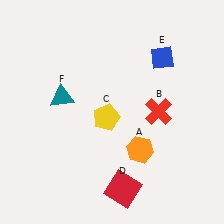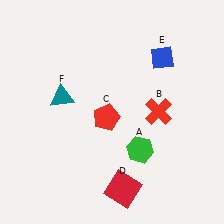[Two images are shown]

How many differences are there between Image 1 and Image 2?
There are 2 differences between the two images.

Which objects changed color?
A changed from orange to green. C changed from yellow to red.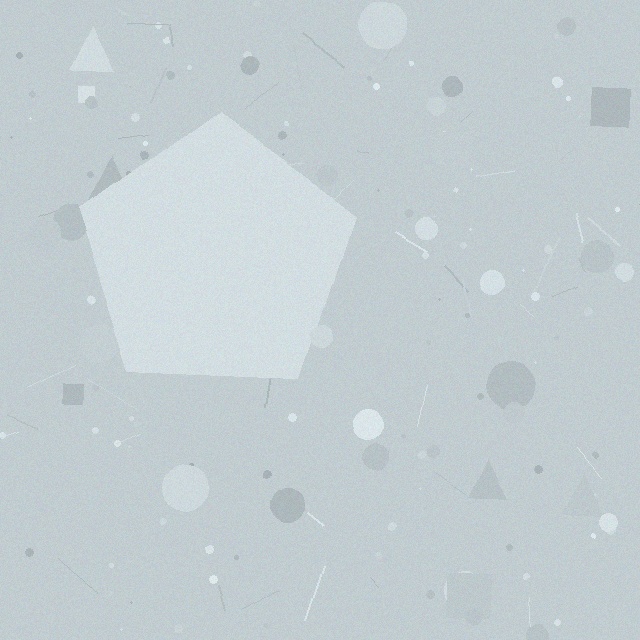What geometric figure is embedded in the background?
A pentagon is embedded in the background.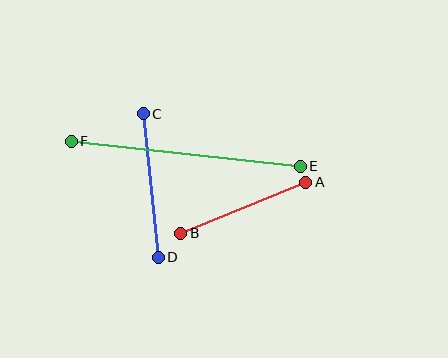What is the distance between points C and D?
The distance is approximately 144 pixels.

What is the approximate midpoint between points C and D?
The midpoint is at approximately (151, 185) pixels.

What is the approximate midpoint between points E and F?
The midpoint is at approximately (186, 154) pixels.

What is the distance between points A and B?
The distance is approximately 135 pixels.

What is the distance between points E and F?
The distance is approximately 230 pixels.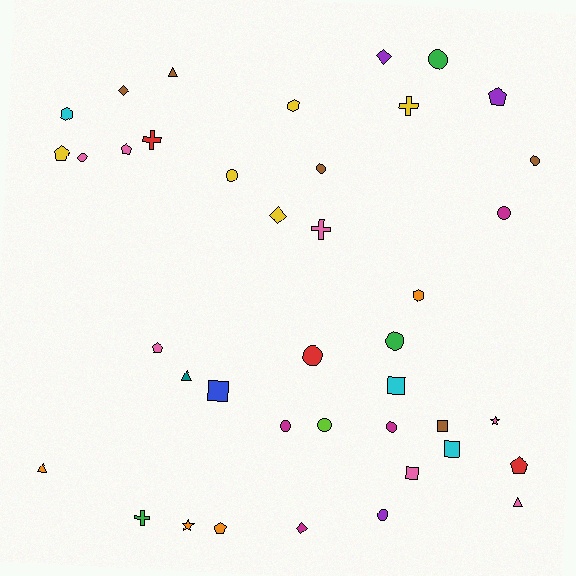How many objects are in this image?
There are 40 objects.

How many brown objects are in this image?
There are 5 brown objects.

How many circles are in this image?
There are 12 circles.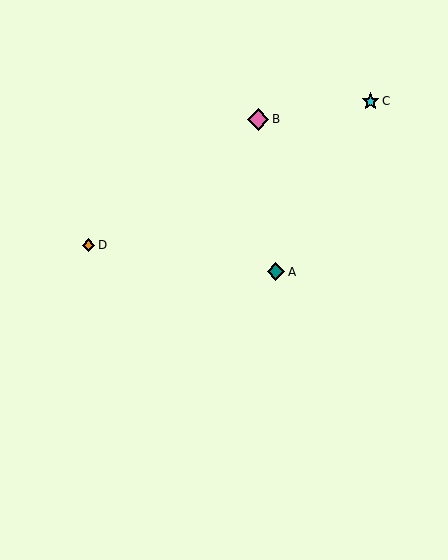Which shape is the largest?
The pink diamond (labeled B) is the largest.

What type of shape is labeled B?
Shape B is a pink diamond.